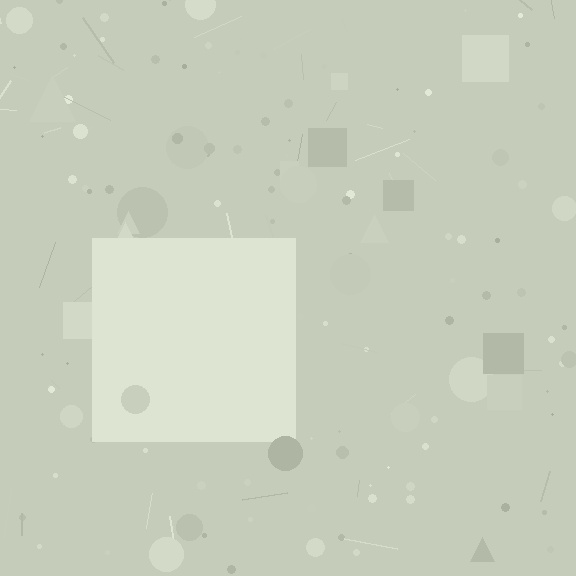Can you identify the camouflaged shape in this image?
The camouflaged shape is a square.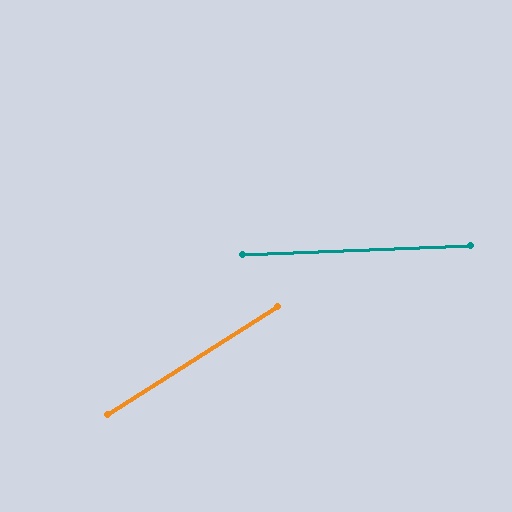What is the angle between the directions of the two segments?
Approximately 30 degrees.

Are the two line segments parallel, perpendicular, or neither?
Neither parallel nor perpendicular — they differ by about 30°.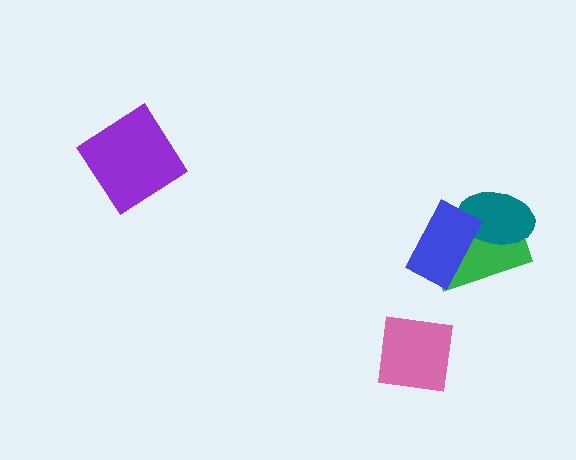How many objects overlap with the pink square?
0 objects overlap with the pink square.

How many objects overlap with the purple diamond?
0 objects overlap with the purple diamond.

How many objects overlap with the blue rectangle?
2 objects overlap with the blue rectangle.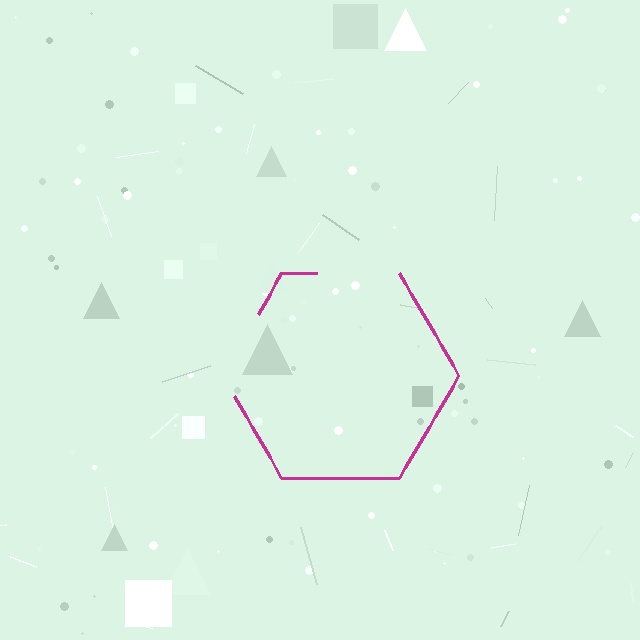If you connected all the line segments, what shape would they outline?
They would outline a hexagon.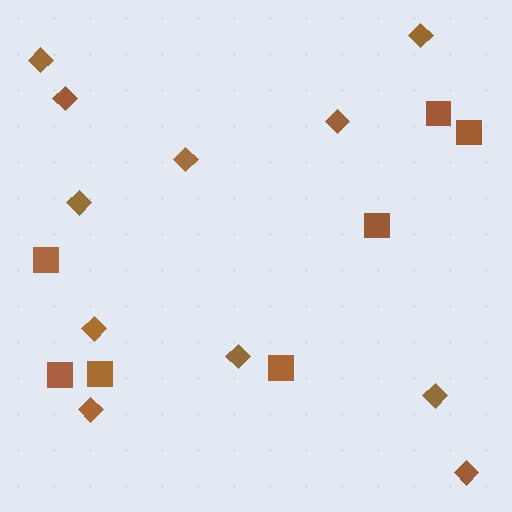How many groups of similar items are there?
There are 2 groups: one group of squares (7) and one group of diamonds (11).